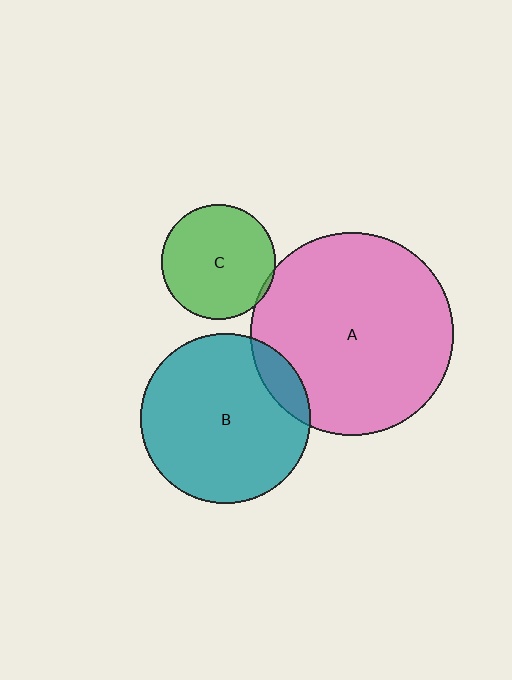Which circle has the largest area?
Circle A (pink).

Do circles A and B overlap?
Yes.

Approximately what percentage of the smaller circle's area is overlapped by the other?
Approximately 10%.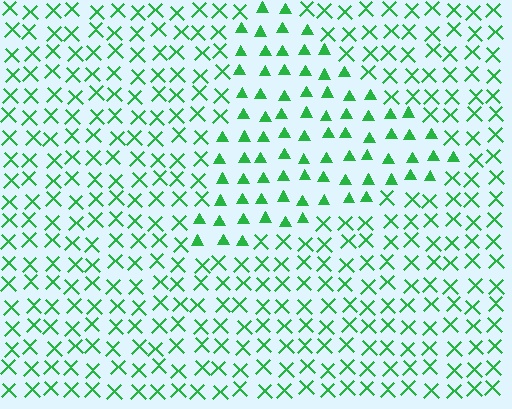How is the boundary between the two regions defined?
The boundary is defined by a change in element shape: triangles inside vs. X marks outside. All elements share the same color and spacing.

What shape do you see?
I see a triangle.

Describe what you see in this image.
The image is filled with small green elements arranged in a uniform grid. A triangle-shaped region contains triangles, while the surrounding area contains X marks. The boundary is defined purely by the change in element shape.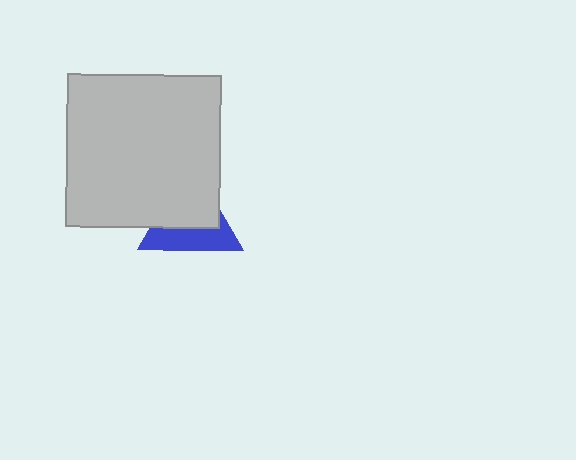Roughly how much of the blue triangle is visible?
A small part of it is visible (roughly 45%).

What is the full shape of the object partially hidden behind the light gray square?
The partially hidden object is a blue triangle.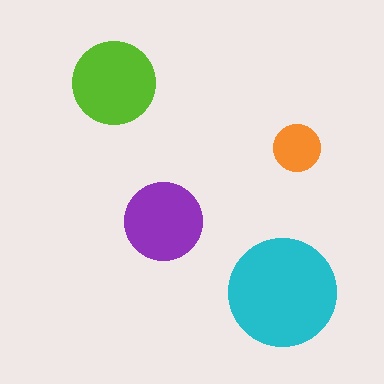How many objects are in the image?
There are 4 objects in the image.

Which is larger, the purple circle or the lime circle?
The lime one.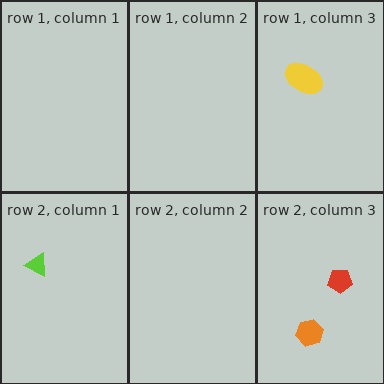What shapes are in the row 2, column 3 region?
The orange hexagon, the red pentagon.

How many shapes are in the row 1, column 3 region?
1.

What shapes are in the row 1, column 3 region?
The yellow ellipse.